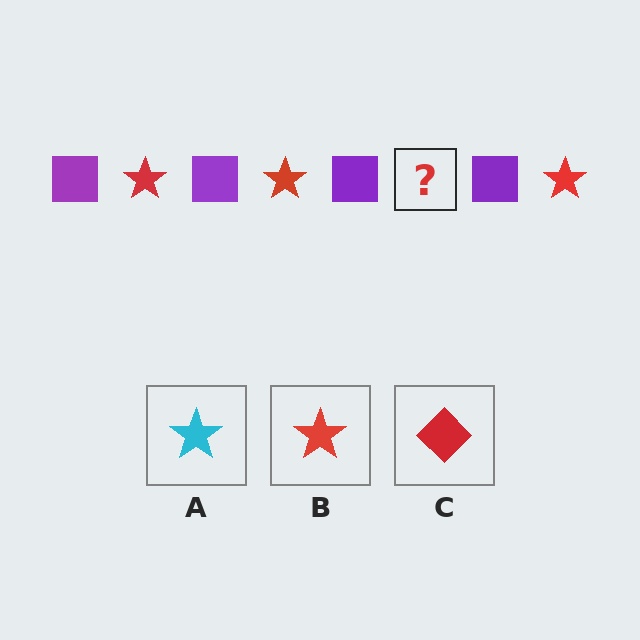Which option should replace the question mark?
Option B.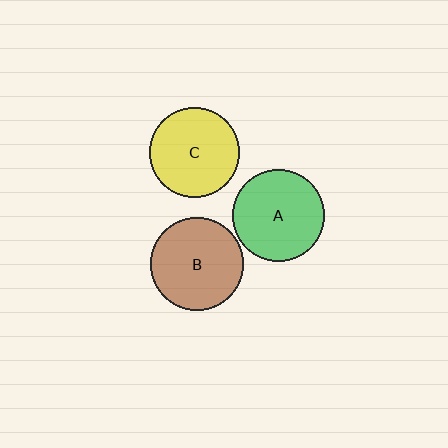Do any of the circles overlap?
No, none of the circles overlap.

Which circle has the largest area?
Circle B (brown).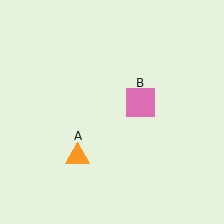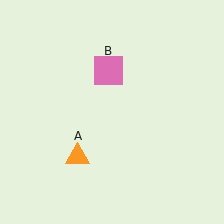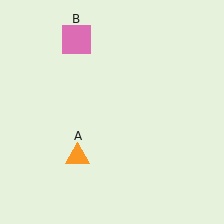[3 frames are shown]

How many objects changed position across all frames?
1 object changed position: pink square (object B).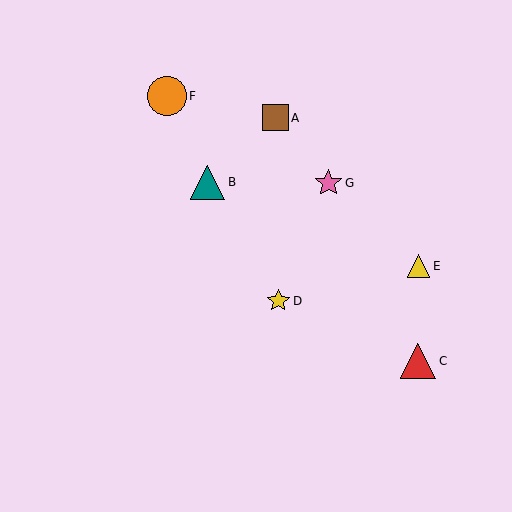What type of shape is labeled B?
Shape B is a teal triangle.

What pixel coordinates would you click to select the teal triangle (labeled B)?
Click at (208, 182) to select the teal triangle B.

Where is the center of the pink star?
The center of the pink star is at (328, 183).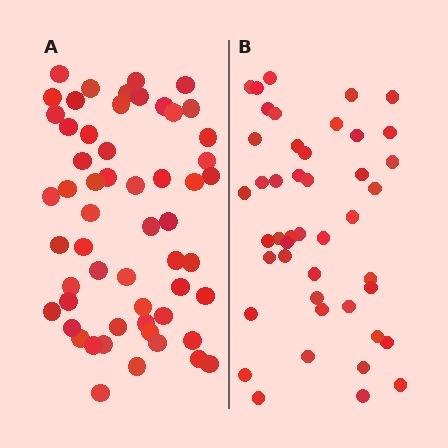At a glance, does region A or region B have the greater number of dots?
Region A (the left region) has more dots.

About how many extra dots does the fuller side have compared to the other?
Region A has roughly 12 or so more dots than region B.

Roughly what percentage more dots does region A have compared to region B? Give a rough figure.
About 25% more.